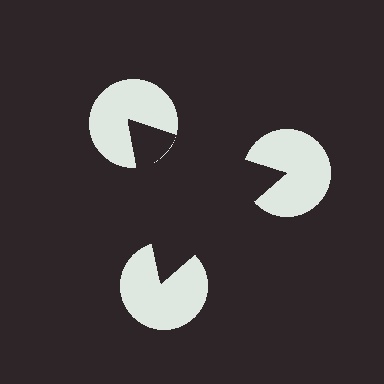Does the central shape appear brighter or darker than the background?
It typically appears slightly darker than the background, even though no actual brightness change is drawn.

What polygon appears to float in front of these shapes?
An illusory triangle — its edges are inferred from the aligned wedge cuts in the pac-man discs, not physically drawn.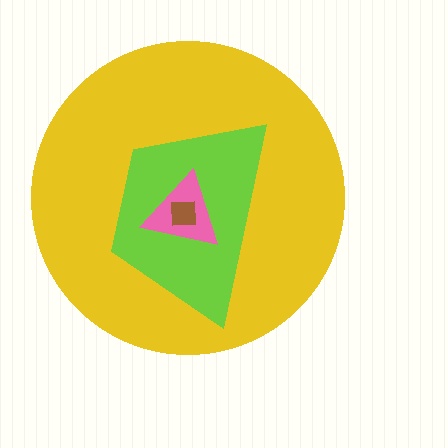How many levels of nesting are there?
4.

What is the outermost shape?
The yellow circle.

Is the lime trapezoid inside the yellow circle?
Yes.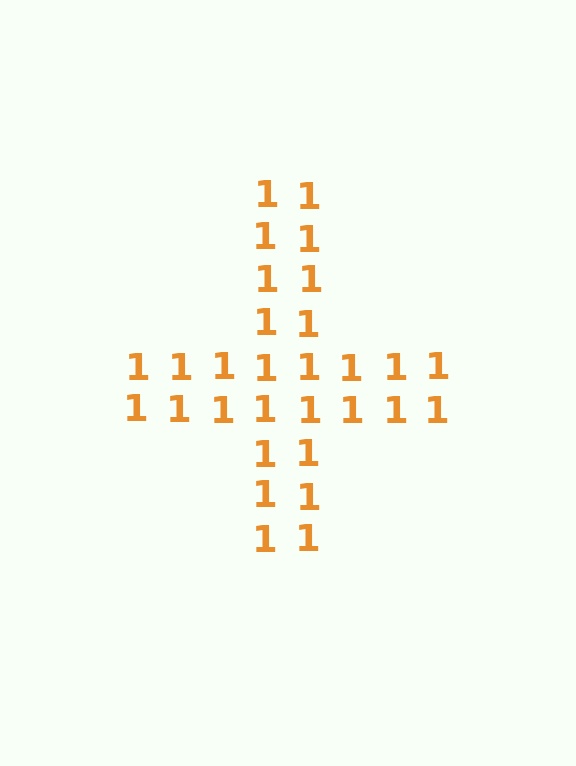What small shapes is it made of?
It is made of small digit 1's.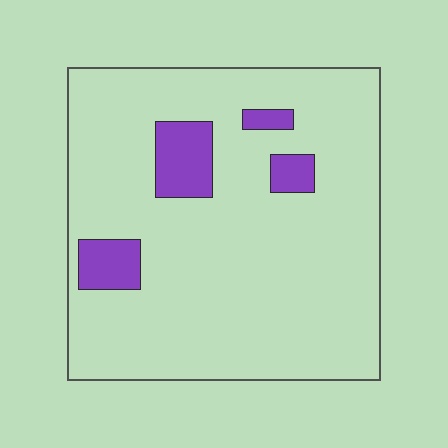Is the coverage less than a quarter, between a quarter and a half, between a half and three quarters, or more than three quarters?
Less than a quarter.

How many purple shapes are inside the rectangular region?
4.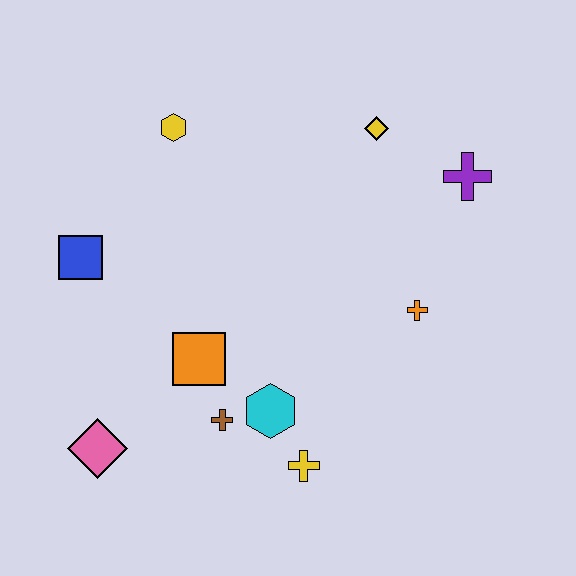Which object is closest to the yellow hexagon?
The blue square is closest to the yellow hexagon.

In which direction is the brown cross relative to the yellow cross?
The brown cross is to the left of the yellow cross.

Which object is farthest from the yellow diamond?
The pink diamond is farthest from the yellow diamond.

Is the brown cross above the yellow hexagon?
No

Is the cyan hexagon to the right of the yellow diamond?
No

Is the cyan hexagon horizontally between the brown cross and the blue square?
No